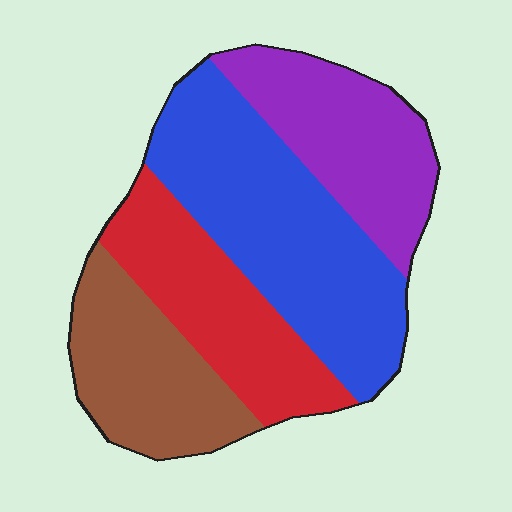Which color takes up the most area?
Blue, at roughly 35%.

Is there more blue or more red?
Blue.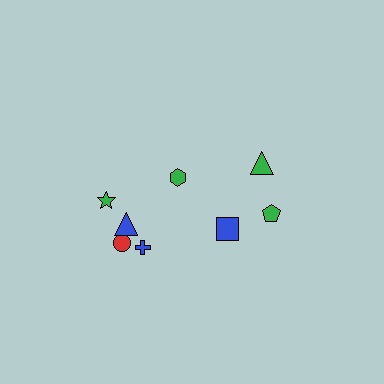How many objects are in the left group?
There are 5 objects.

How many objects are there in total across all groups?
There are 8 objects.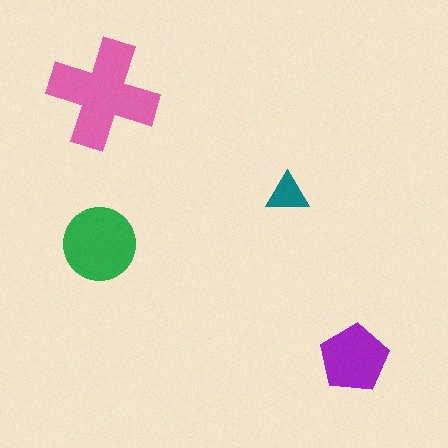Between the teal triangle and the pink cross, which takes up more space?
The pink cross.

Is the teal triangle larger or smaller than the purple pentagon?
Smaller.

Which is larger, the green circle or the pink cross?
The pink cross.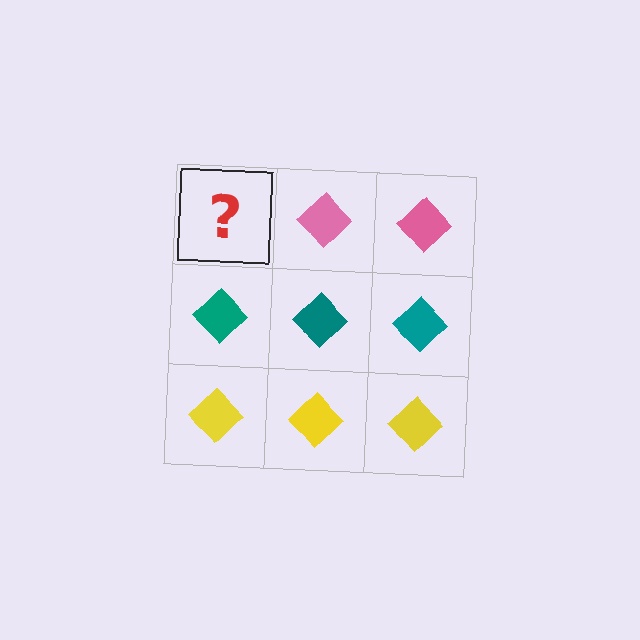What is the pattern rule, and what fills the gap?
The rule is that each row has a consistent color. The gap should be filled with a pink diamond.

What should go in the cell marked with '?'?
The missing cell should contain a pink diamond.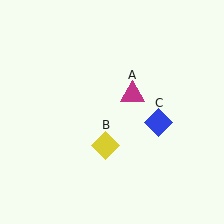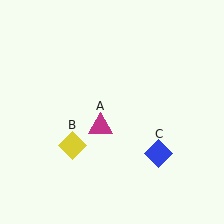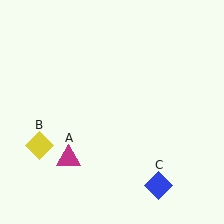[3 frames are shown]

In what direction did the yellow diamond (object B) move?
The yellow diamond (object B) moved left.